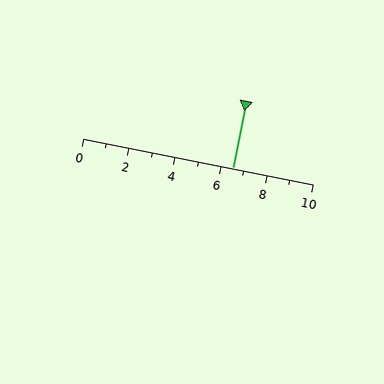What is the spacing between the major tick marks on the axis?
The major ticks are spaced 2 apart.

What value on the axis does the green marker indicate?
The marker indicates approximately 6.5.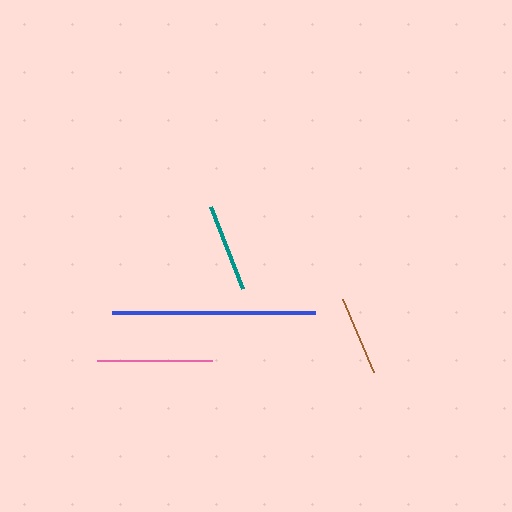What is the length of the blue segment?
The blue segment is approximately 203 pixels long.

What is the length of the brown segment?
The brown segment is approximately 80 pixels long.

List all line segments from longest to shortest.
From longest to shortest: blue, pink, teal, brown.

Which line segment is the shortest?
The brown line is the shortest at approximately 80 pixels.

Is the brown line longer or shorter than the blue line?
The blue line is longer than the brown line.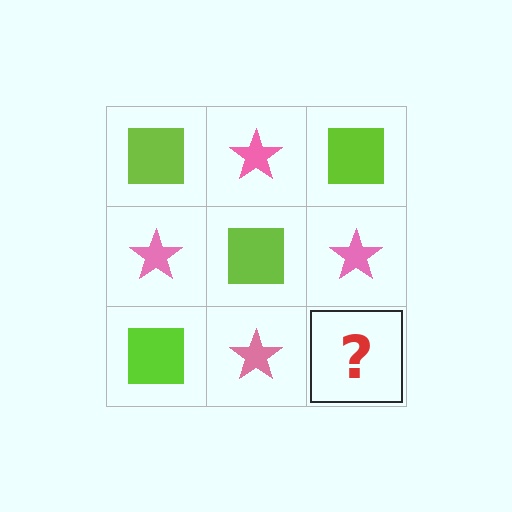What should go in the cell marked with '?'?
The missing cell should contain a lime square.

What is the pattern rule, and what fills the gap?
The rule is that it alternates lime square and pink star in a checkerboard pattern. The gap should be filled with a lime square.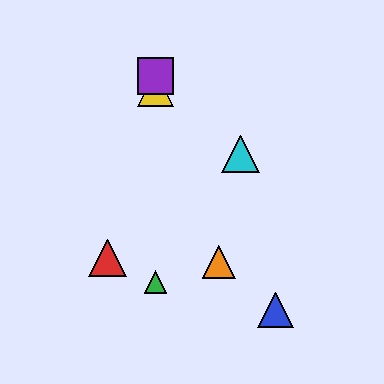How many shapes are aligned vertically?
3 shapes (the green triangle, the yellow triangle, the purple square) are aligned vertically.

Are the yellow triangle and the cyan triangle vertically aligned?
No, the yellow triangle is at x≈156 and the cyan triangle is at x≈240.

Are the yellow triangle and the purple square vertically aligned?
Yes, both are at x≈156.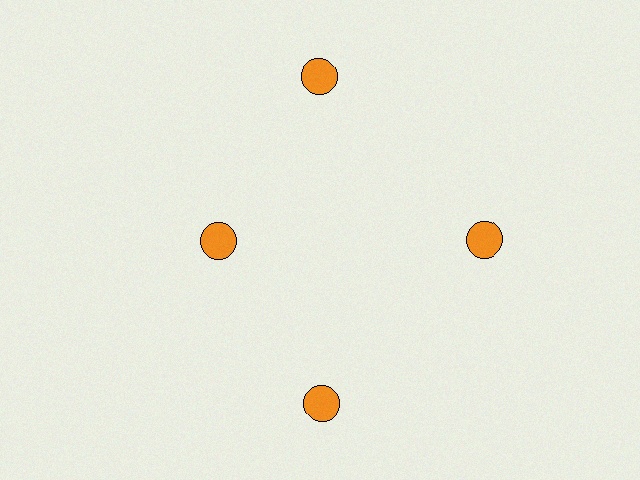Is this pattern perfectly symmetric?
No. The 4 orange circles are arranged in a ring, but one element near the 9 o'clock position is pulled inward toward the center, breaking the 4-fold rotational symmetry.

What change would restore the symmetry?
The symmetry would be restored by moving it outward, back onto the ring so that all 4 circles sit at equal angles and equal distance from the center.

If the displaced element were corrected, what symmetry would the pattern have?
It would have 4-fold rotational symmetry — the pattern would map onto itself every 90 degrees.